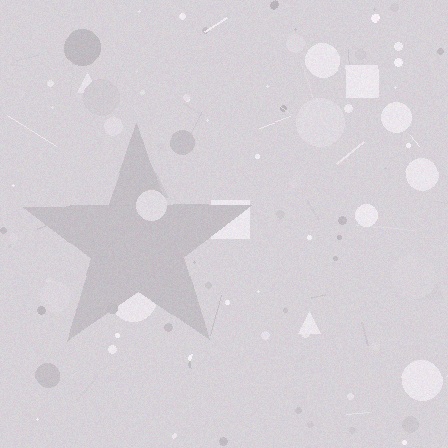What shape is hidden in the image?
A star is hidden in the image.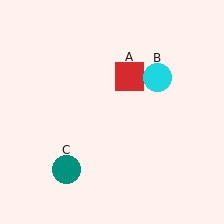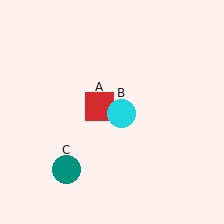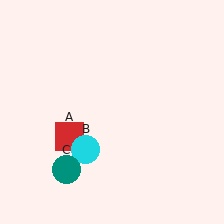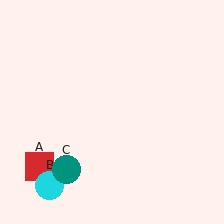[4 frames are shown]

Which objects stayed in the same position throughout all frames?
Teal circle (object C) remained stationary.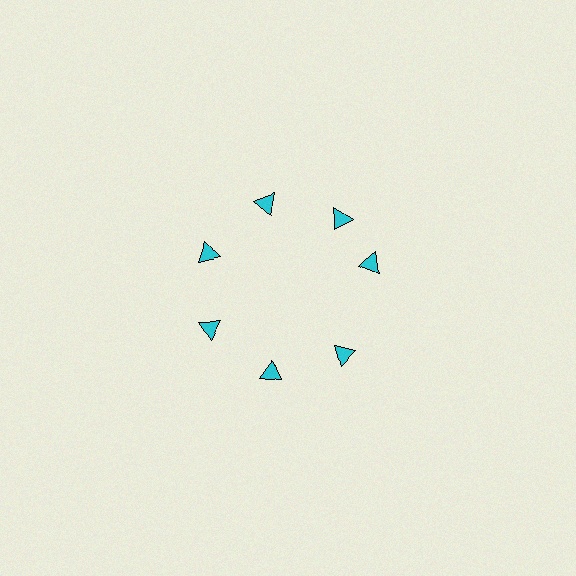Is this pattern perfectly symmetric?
No. The 7 cyan triangles are arranged in a ring, but one element near the 3 o'clock position is rotated out of alignment along the ring, breaking the 7-fold rotational symmetry.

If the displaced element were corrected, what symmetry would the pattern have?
It would have 7-fold rotational symmetry — the pattern would map onto itself every 51 degrees.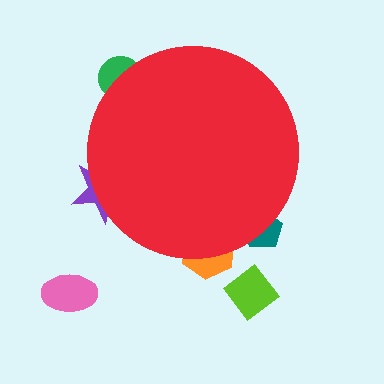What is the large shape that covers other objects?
A red circle.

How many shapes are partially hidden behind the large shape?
4 shapes are partially hidden.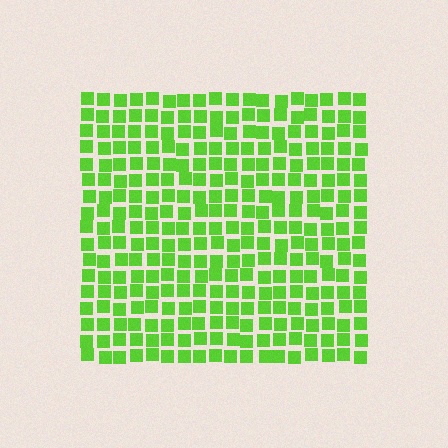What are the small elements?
The small elements are squares.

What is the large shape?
The large shape is a square.